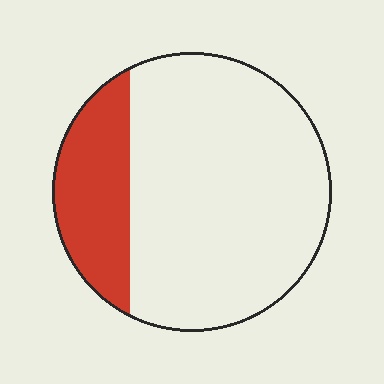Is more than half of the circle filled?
No.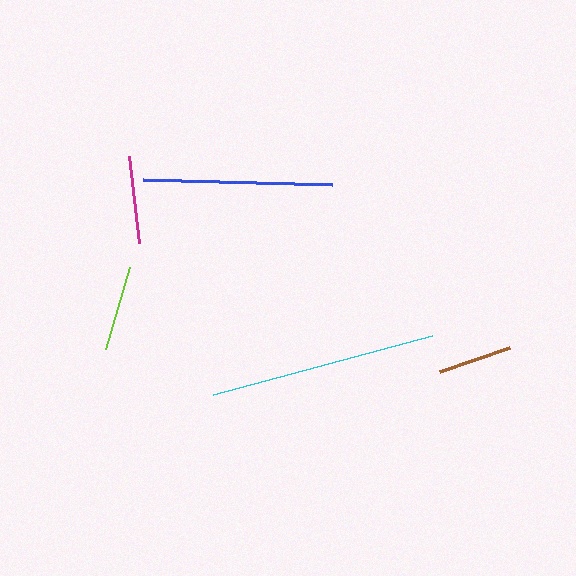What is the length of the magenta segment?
The magenta segment is approximately 87 pixels long.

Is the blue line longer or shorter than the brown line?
The blue line is longer than the brown line.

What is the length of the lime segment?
The lime segment is approximately 86 pixels long.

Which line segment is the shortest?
The brown line is the shortest at approximately 74 pixels.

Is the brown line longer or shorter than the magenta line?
The magenta line is longer than the brown line.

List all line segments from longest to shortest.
From longest to shortest: cyan, blue, magenta, lime, brown.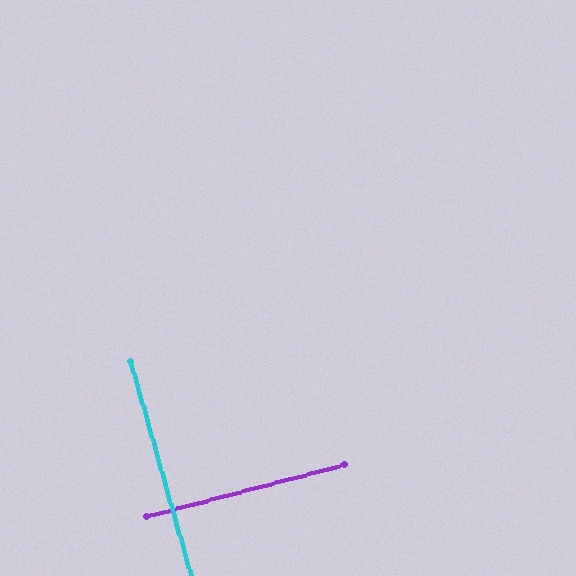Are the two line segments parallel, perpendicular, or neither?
Perpendicular — they meet at approximately 89°.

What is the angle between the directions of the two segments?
Approximately 89 degrees.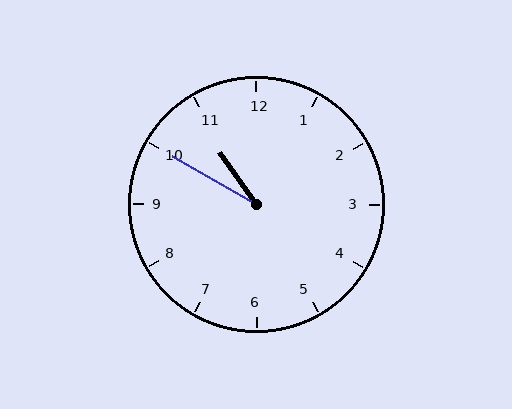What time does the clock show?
10:50.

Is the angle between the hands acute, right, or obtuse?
It is acute.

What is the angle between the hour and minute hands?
Approximately 25 degrees.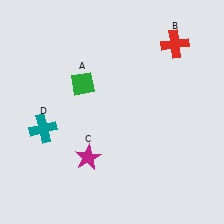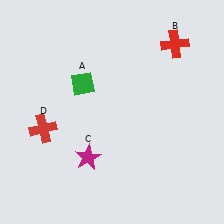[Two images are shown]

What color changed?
The cross (D) changed from teal in Image 1 to red in Image 2.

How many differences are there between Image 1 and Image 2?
There is 1 difference between the two images.